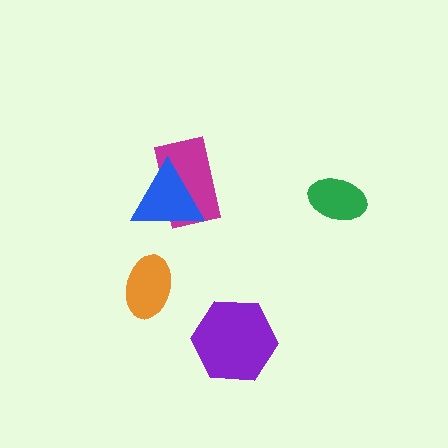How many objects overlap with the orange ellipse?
0 objects overlap with the orange ellipse.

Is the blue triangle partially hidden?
No, no other shape covers it.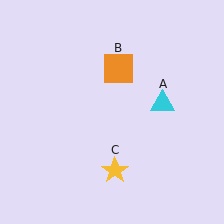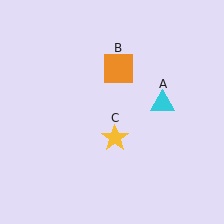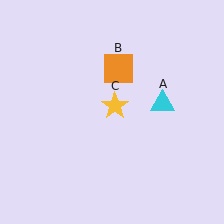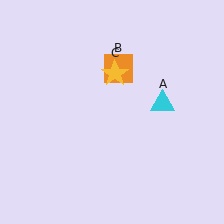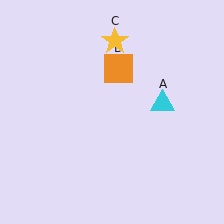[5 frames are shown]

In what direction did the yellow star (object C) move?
The yellow star (object C) moved up.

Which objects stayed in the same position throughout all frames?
Cyan triangle (object A) and orange square (object B) remained stationary.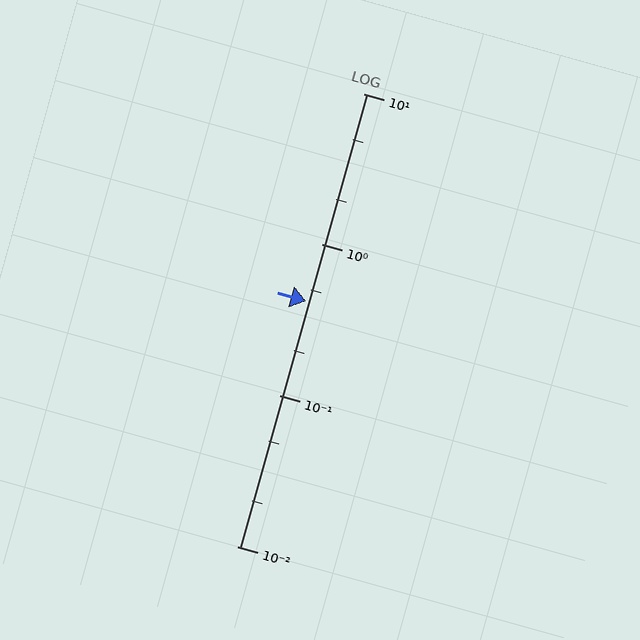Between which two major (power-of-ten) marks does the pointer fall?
The pointer is between 0.1 and 1.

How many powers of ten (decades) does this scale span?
The scale spans 3 decades, from 0.01 to 10.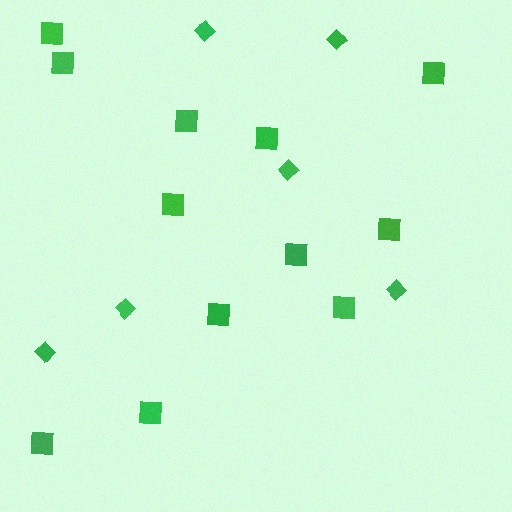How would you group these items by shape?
There are 2 groups: one group of squares (12) and one group of diamonds (6).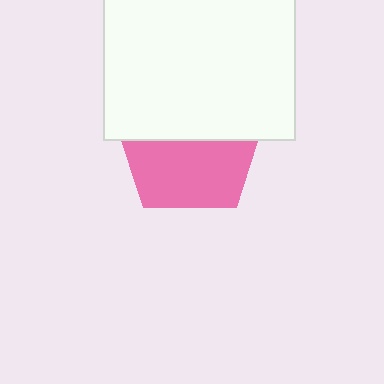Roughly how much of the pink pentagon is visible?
About half of it is visible (roughly 51%).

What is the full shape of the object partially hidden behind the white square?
The partially hidden object is a pink pentagon.